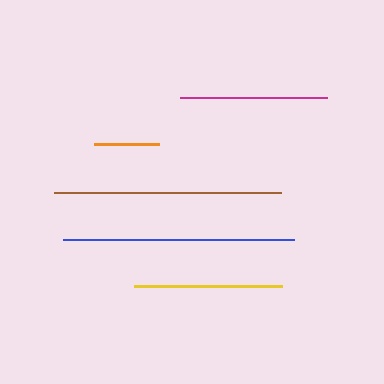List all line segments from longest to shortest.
From longest to shortest: blue, brown, yellow, magenta, orange.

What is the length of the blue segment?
The blue segment is approximately 231 pixels long.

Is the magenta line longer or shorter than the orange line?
The magenta line is longer than the orange line.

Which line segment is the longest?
The blue line is the longest at approximately 231 pixels.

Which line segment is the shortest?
The orange line is the shortest at approximately 66 pixels.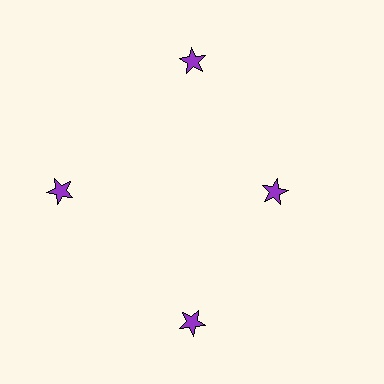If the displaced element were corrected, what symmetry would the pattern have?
It would have 4-fold rotational symmetry — the pattern would map onto itself every 90 degrees.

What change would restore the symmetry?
The symmetry would be restored by moving it outward, back onto the ring so that all 4 stars sit at equal angles and equal distance from the center.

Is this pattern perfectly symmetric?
No. The 4 purple stars are arranged in a ring, but one element near the 3 o'clock position is pulled inward toward the center, breaking the 4-fold rotational symmetry.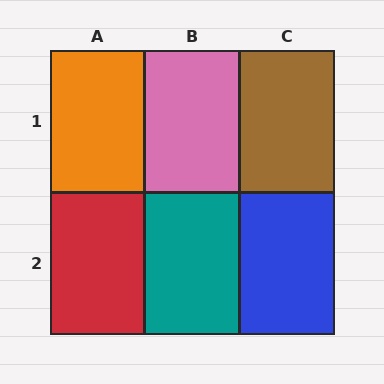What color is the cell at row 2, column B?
Teal.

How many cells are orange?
1 cell is orange.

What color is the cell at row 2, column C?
Blue.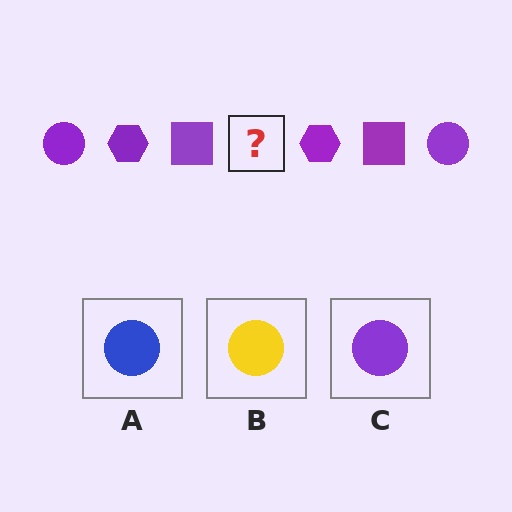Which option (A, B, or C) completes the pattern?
C.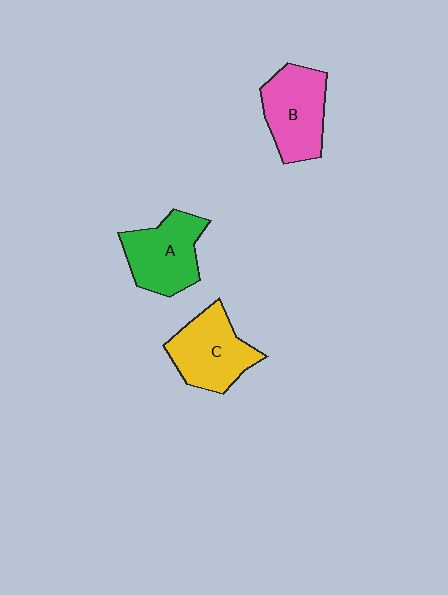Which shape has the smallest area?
Shape A (green).